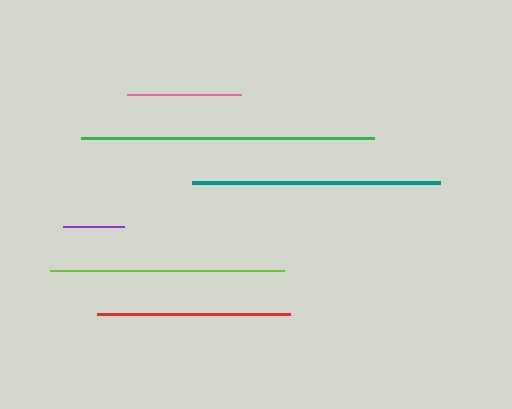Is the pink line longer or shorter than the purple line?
The pink line is longer than the purple line.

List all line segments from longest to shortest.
From longest to shortest: green, teal, lime, red, pink, purple.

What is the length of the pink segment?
The pink segment is approximately 114 pixels long.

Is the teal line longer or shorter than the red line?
The teal line is longer than the red line.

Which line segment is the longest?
The green line is the longest at approximately 293 pixels.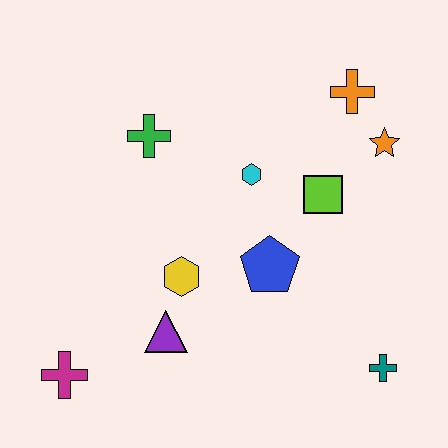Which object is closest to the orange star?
The orange cross is closest to the orange star.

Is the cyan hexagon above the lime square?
Yes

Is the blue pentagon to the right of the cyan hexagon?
Yes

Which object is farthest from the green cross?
The teal cross is farthest from the green cross.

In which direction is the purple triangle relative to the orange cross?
The purple triangle is below the orange cross.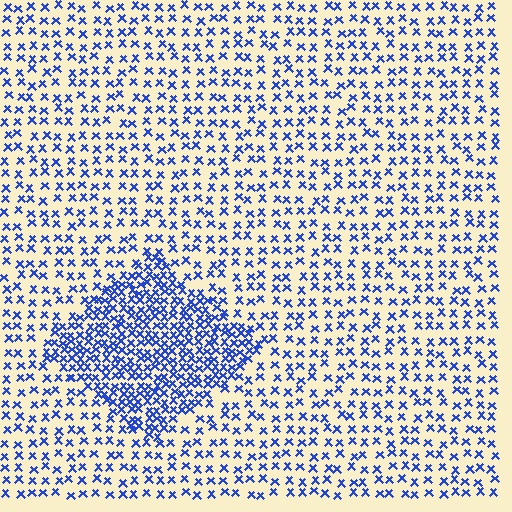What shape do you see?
I see a diamond.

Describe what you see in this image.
The image contains small blue elements arranged at two different densities. A diamond-shaped region is visible where the elements are more densely packed than the surrounding area.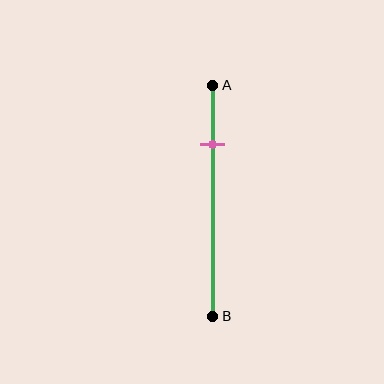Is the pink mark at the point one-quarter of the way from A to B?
Yes, the mark is approximately at the one-quarter point.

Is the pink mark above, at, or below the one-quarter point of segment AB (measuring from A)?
The pink mark is approximately at the one-quarter point of segment AB.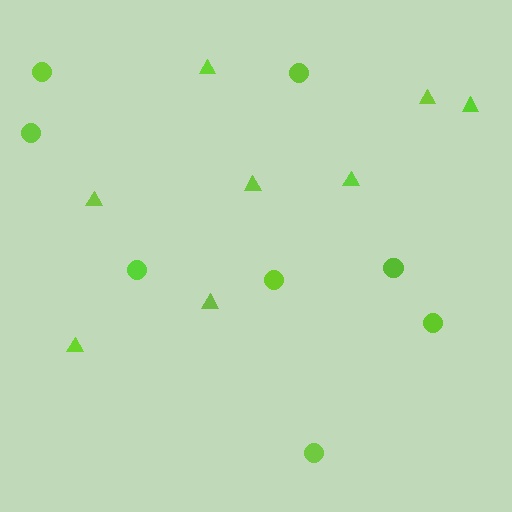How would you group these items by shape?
There are 2 groups: one group of circles (8) and one group of triangles (8).